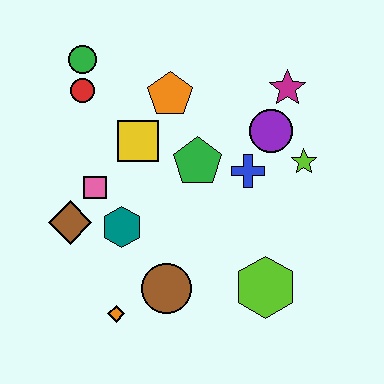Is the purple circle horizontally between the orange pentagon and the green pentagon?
No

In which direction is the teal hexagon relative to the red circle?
The teal hexagon is below the red circle.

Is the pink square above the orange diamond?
Yes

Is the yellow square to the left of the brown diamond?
No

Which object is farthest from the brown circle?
The green circle is farthest from the brown circle.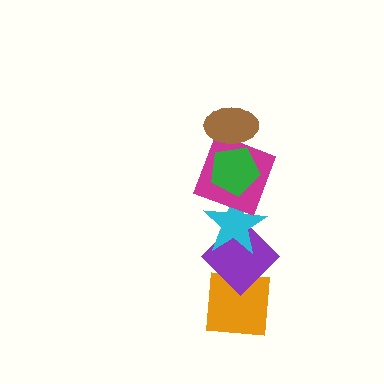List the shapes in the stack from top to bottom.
From top to bottom: the brown ellipse, the green pentagon, the magenta square, the cyan star, the purple diamond, the orange square.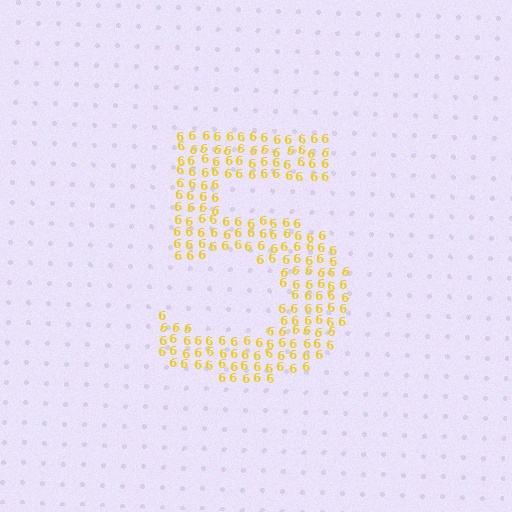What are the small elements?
The small elements are digit 6's.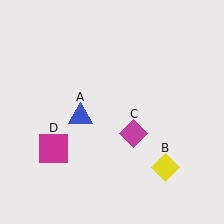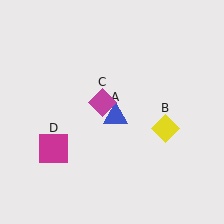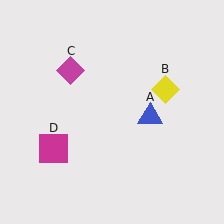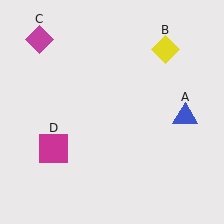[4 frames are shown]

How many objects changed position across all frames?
3 objects changed position: blue triangle (object A), yellow diamond (object B), magenta diamond (object C).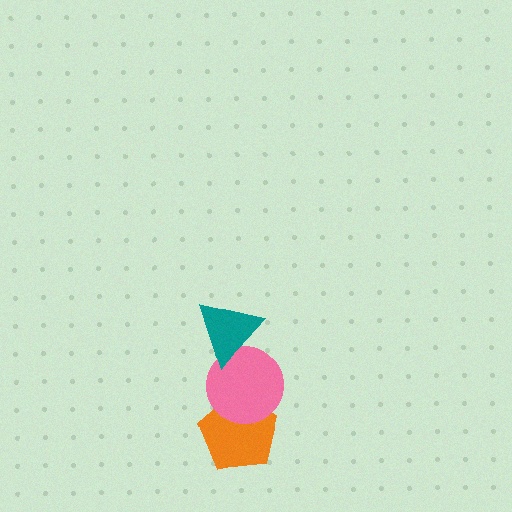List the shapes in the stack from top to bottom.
From top to bottom: the teal triangle, the pink circle, the orange pentagon.